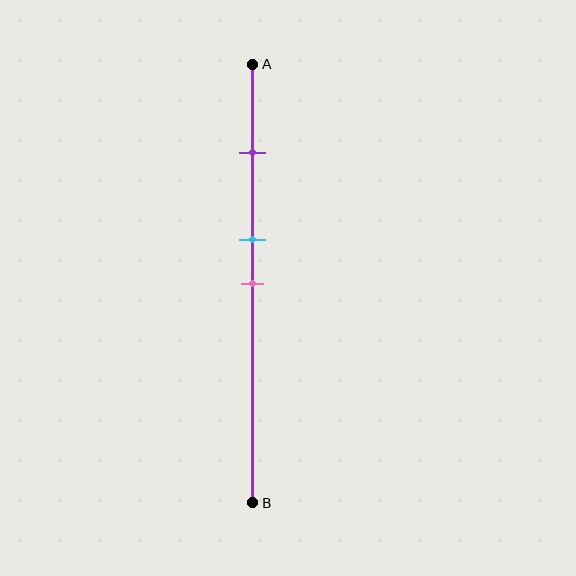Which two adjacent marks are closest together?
The cyan and pink marks are the closest adjacent pair.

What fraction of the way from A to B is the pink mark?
The pink mark is approximately 50% (0.5) of the way from A to B.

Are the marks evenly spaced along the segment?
No, the marks are not evenly spaced.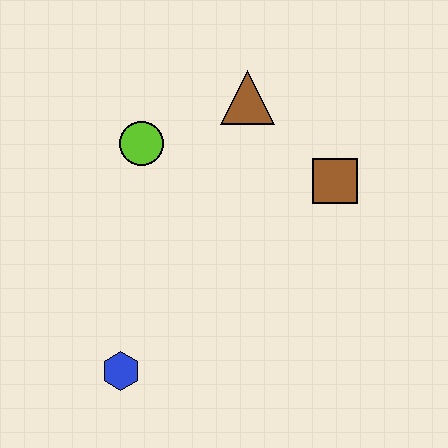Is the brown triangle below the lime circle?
No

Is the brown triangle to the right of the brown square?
No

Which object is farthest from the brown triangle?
The blue hexagon is farthest from the brown triangle.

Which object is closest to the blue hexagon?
The lime circle is closest to the blue hexagon.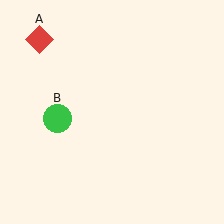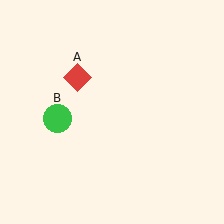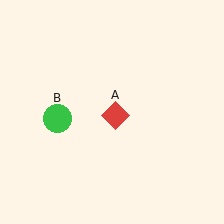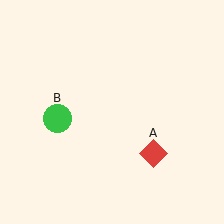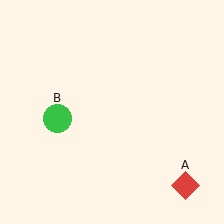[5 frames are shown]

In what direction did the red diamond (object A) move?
The red diamond (object A) moved down and to the right.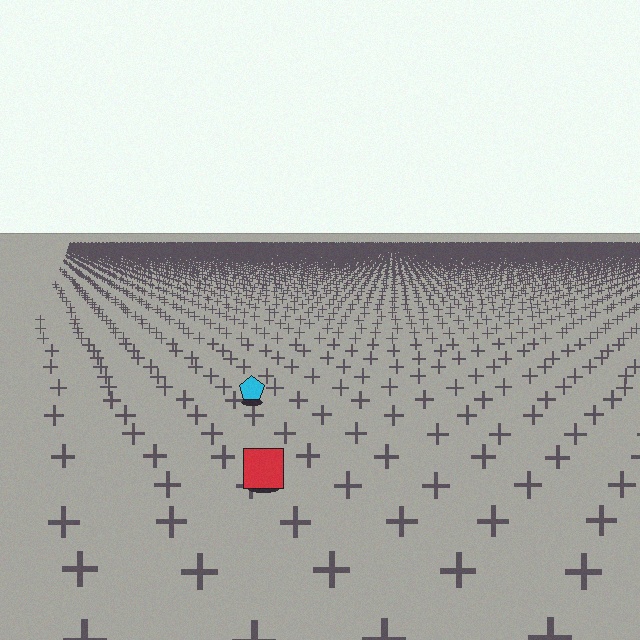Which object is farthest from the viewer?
The cyan pentagon is farthest from the viewer. It appears smaller and the ground texture around it is denser.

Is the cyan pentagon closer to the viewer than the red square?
No. The red square is closer — you can tell from the texture gradient: the ground texture is coarser near it.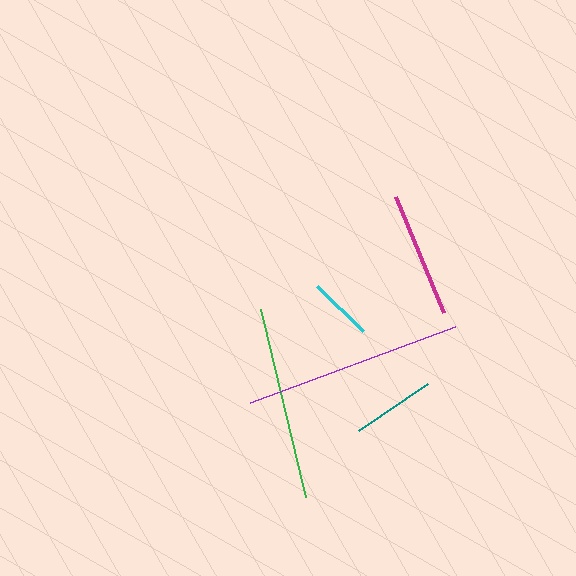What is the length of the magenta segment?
The magenta segment is approximately 126 pixels long.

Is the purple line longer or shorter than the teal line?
The purple line is longer than the teal line.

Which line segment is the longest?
The purple line is the longest at approximately 219 pixels.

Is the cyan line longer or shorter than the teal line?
The teal line is longer than the cyan line.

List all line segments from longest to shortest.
From longest to shortest: purple, green, magenta, teal, cyan.